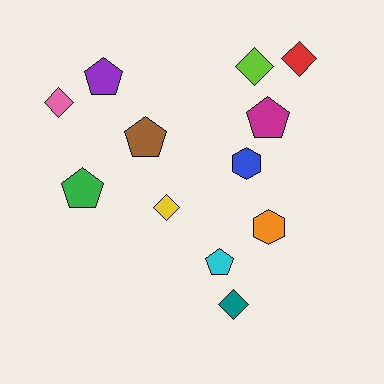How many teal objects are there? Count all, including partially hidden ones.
There is 1 teal object.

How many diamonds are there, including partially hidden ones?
There are 5 diamonds.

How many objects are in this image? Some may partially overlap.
There are 12 objects.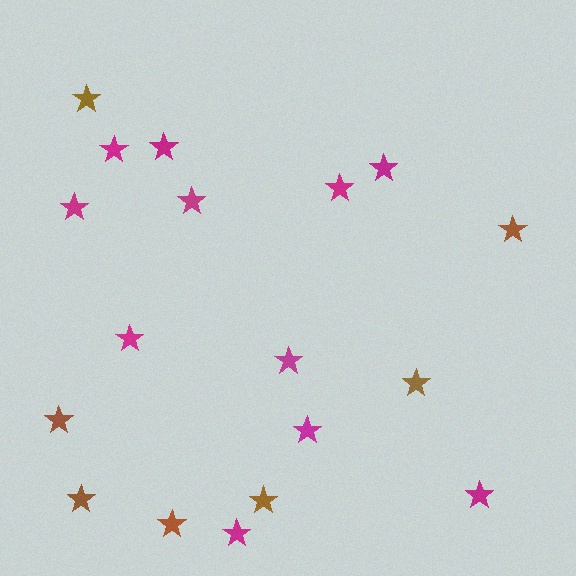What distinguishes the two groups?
There are 2 groups: one group of magenta stars (11) and one group of brown stars (7).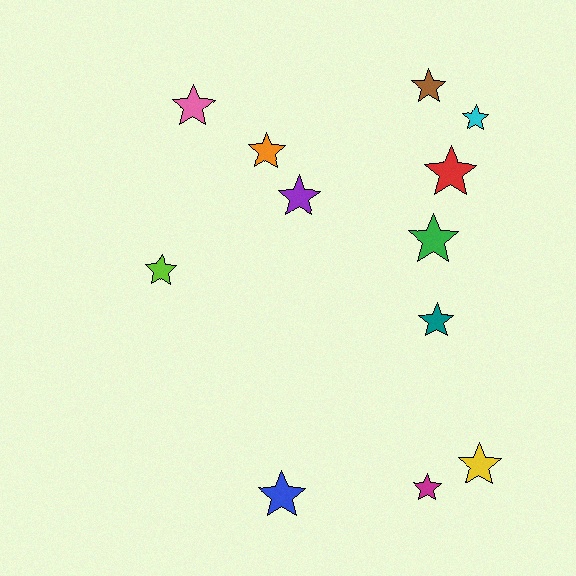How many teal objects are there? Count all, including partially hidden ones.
There is 1 teal object.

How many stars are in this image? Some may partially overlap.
There are 12 stars.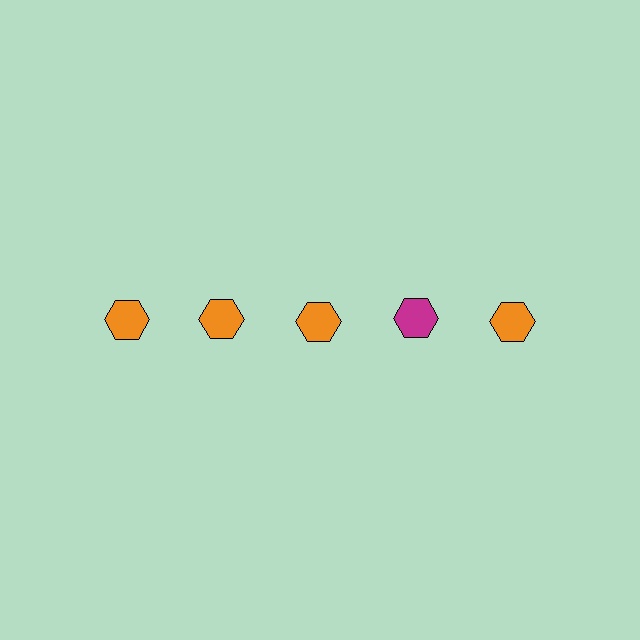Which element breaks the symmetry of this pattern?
The magenta hexagon in the top row, second from right column breaks the symmetry. All other shapes are orange hexagons.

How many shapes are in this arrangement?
There are 5 shapes arranged in a grid pattern.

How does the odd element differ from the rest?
It has a different color: magenta instead of orange.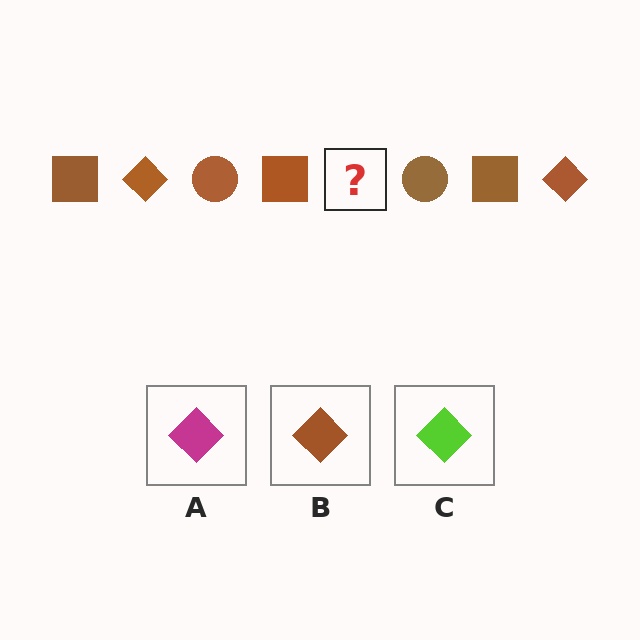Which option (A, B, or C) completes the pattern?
B.